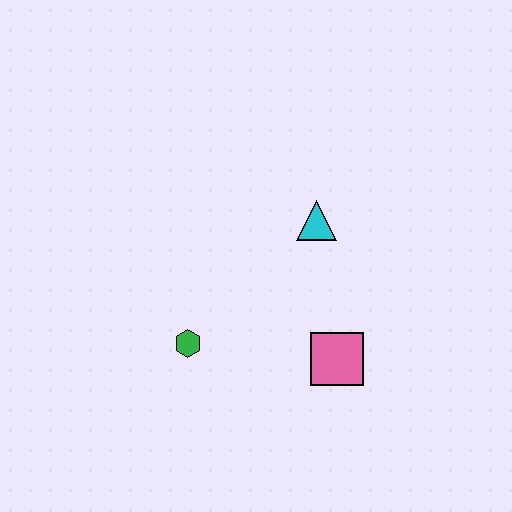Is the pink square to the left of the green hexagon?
No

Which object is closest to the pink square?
The cyan triangle is closest to the pink square.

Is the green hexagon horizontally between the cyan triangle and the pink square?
No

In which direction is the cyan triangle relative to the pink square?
The cyan triangle is above the pink square.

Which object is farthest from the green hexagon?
The cyan triangle is farthest from the green hexagon.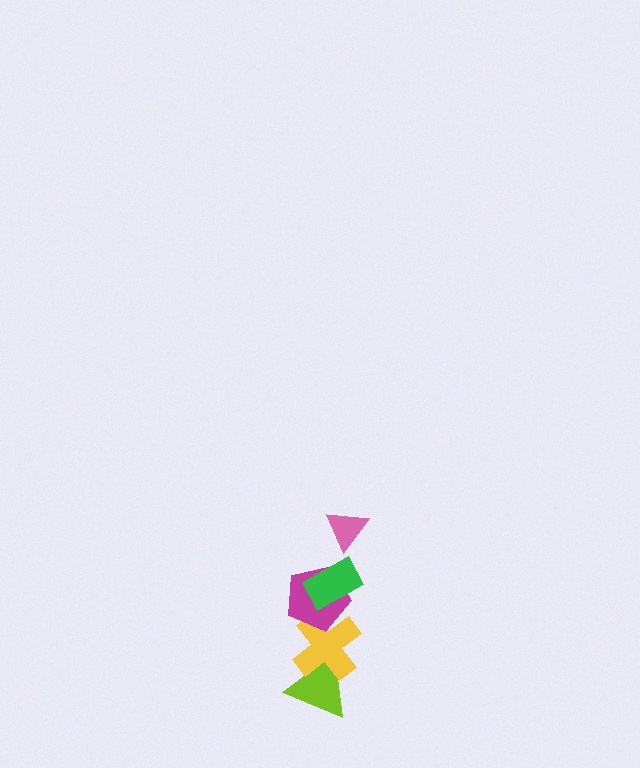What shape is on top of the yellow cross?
The magenta pentagon is on top of the yellow cross.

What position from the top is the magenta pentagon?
The magenta pentagon is 3rd from the top.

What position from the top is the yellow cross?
The yellow cross is 4th from the top.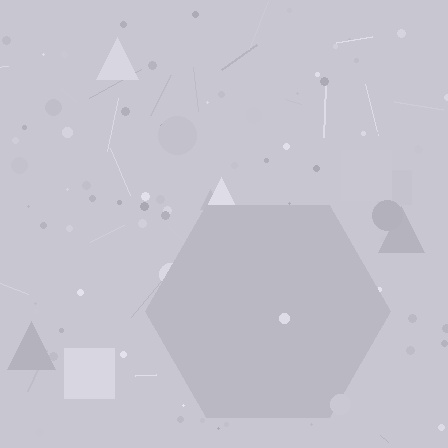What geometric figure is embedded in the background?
A hexagon is embedded in the background.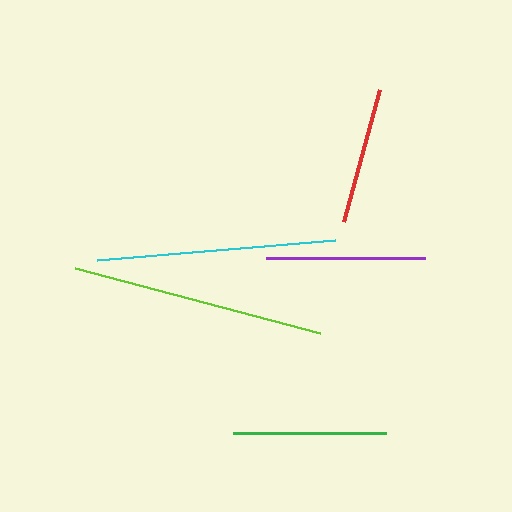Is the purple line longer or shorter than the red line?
The purple line is longer than the red line.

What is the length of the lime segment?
The lime segment is approximately 253 pixels long.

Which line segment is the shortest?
The red line is the shortest at approximately 136 pixels.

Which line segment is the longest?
The lime line is the longest at approximately 253 pixels.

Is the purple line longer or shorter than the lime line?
The lime line is longer than the purple line.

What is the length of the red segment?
The red segment is approximately 136 pixels long.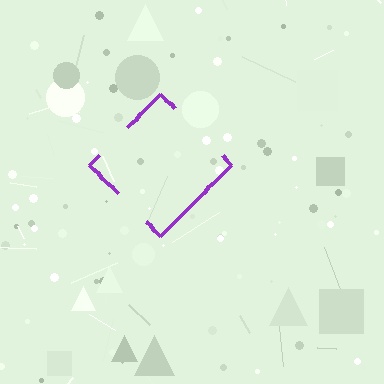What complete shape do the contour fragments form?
The contour fragments form a diamond.